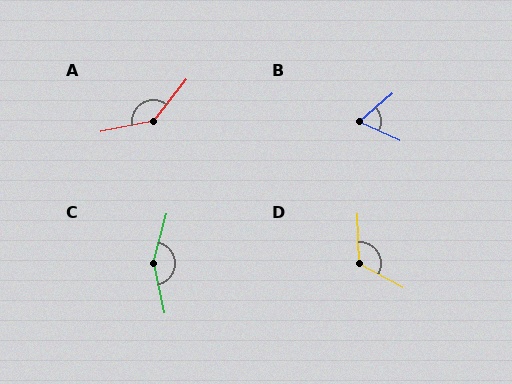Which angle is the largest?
C, at approximately 153 degrees.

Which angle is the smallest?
B, at approximately 64 degrees.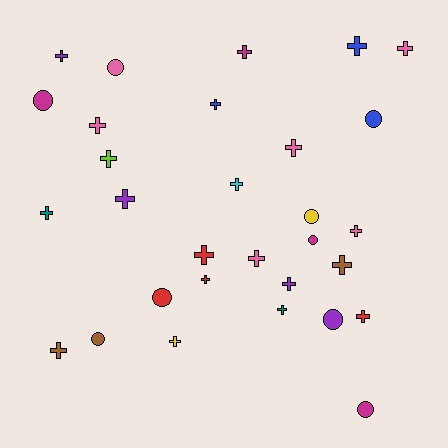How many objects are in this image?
There are 30 objects.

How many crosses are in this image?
There are 21 crosses.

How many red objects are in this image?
There are 4 red objects.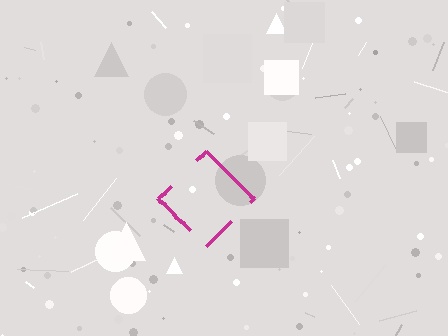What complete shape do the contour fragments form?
The contour fragments form a diamond.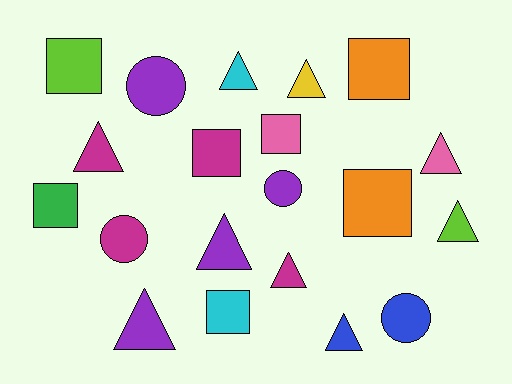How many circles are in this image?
There are 4 circles.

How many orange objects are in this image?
There are 2 orange objects.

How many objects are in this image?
There are 20 objects.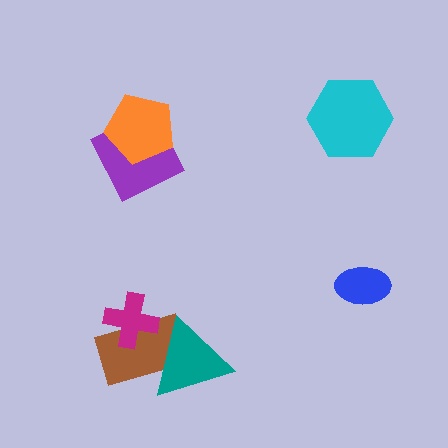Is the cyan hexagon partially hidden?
No, no other shape covers it.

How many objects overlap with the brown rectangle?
2 objects overlap with the brown rectangle.